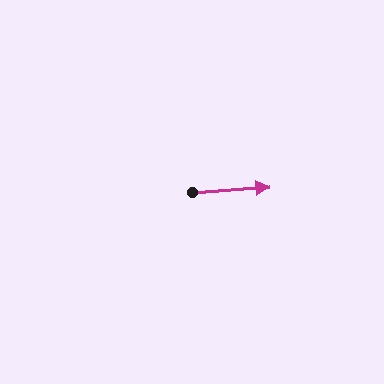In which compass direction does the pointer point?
East.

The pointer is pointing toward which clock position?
Roughly 3 o'clock.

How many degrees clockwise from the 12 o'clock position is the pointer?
Approximately 86 degrees.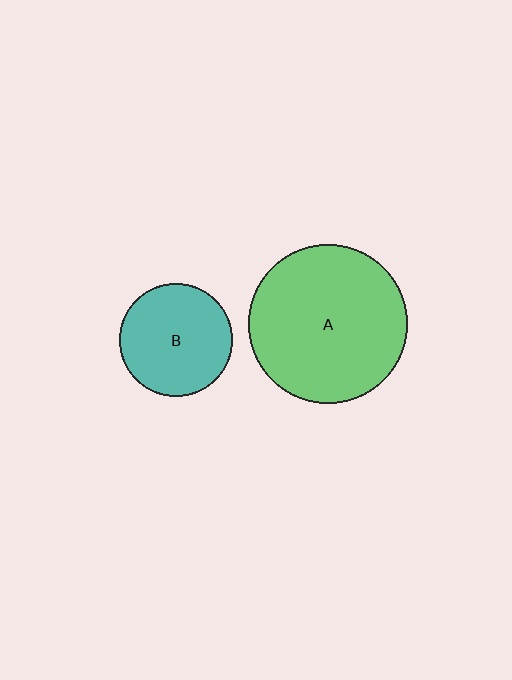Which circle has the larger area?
Circle A (green).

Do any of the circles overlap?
No, none of the circles overlap.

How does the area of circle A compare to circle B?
Approximately 2.0 times.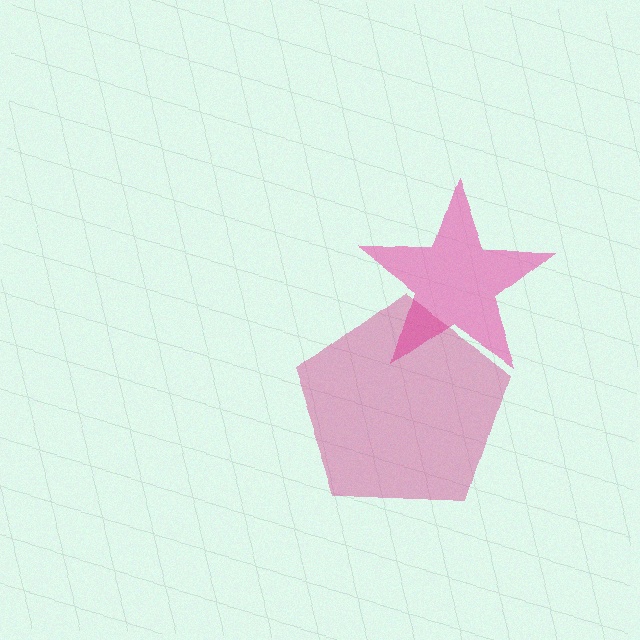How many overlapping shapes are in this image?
There are 2 overlapping shapes in the image.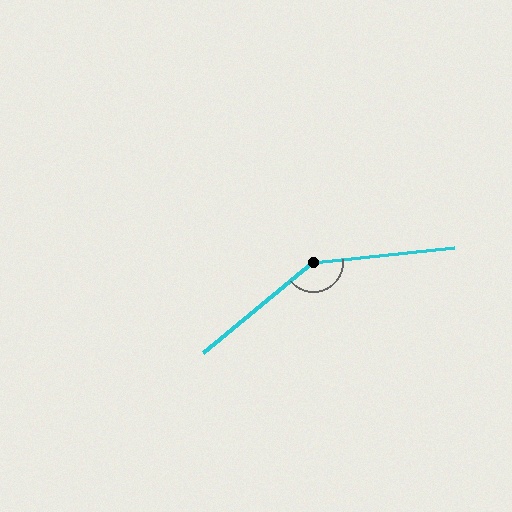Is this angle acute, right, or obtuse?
It is obtuse.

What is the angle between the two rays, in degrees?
Approximately 146 degrees.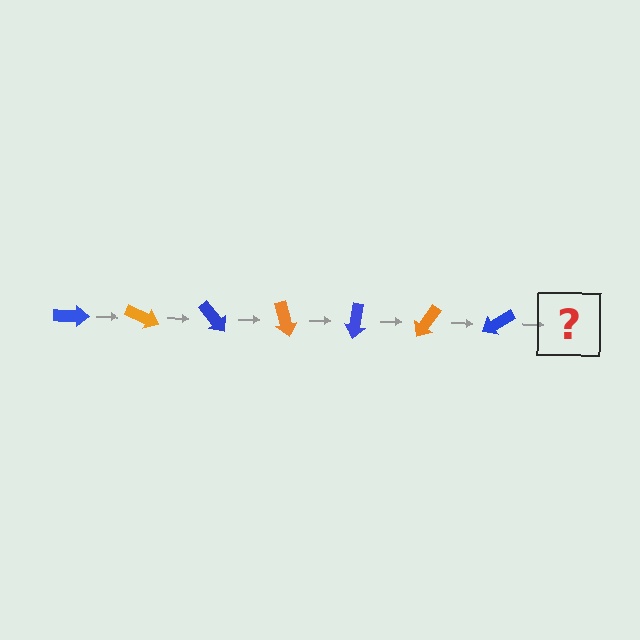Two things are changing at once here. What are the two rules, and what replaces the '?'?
The two rules are that it rotates 25 degrees each step and the color cycles through blue and orange. The '?' should be an orange arrow, rotated 175 degrees from the start.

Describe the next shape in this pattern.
It should be an orange arrow, rotated 175 degrees from the start.